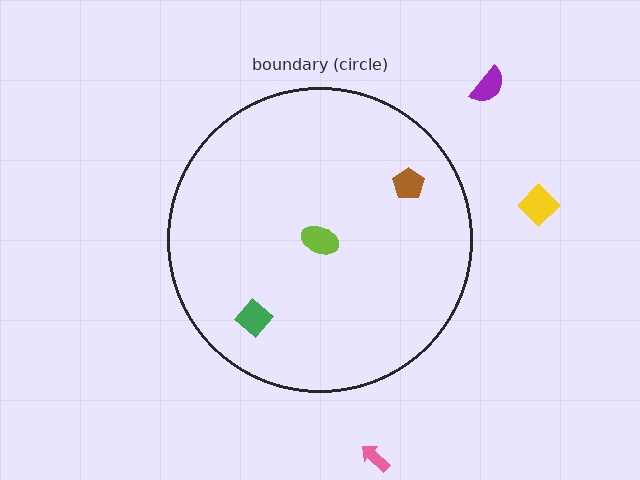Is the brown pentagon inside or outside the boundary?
Inside.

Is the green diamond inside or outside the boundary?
Inside.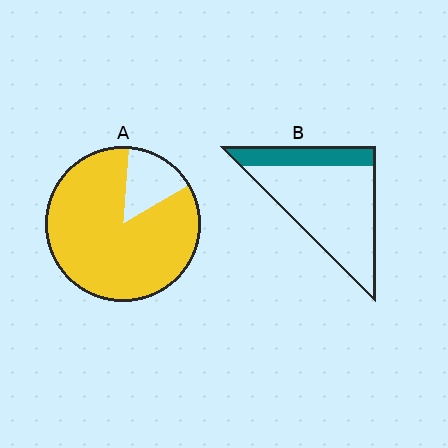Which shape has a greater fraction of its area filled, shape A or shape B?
Shape A.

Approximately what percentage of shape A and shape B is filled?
A is approximately 85% and B is approximately 25%.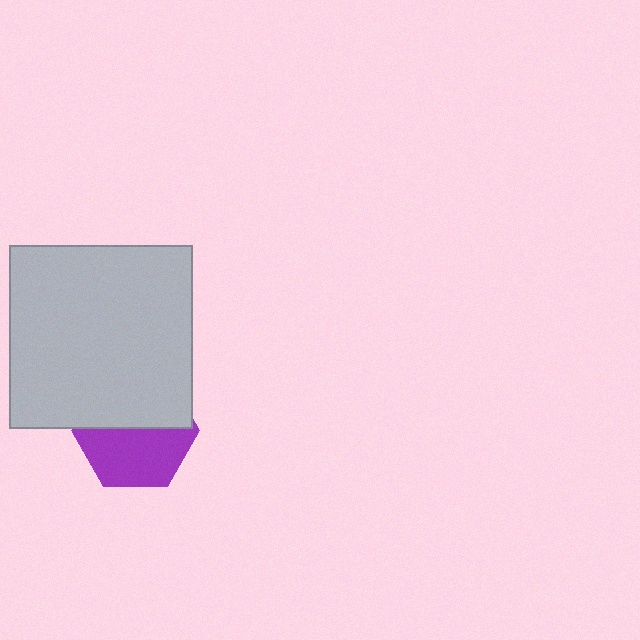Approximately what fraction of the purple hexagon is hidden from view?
Roughly 48% of the purple hexagon is hidden behind the light gray square.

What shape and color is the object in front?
The object in front is a light gray square.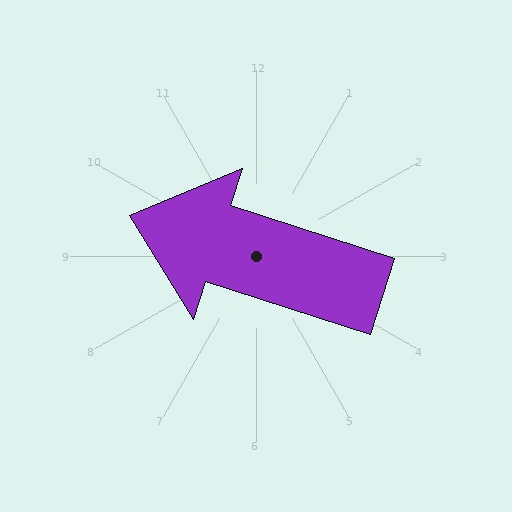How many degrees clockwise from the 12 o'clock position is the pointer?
Approximately 288 degrees.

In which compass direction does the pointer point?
West.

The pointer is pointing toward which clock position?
Roughly 10 o'clock.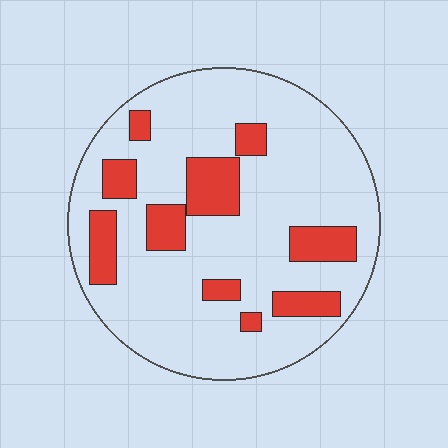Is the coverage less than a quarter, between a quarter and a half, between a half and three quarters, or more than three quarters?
Less than a quarter.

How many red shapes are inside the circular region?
10.